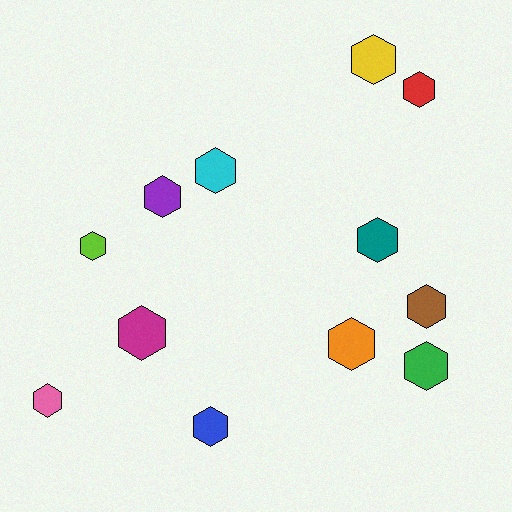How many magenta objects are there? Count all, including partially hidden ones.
There is 1 magenta object.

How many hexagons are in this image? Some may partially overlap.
There are 12 hexagons.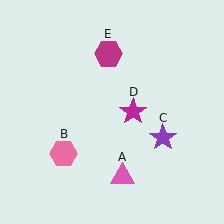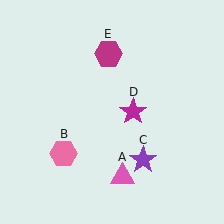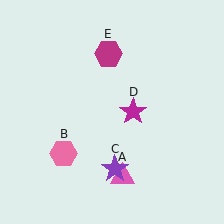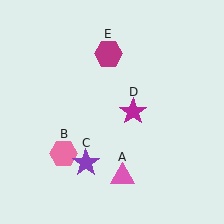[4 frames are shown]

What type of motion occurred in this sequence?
The purple star (object C) rotated clockwise around the center of the scene.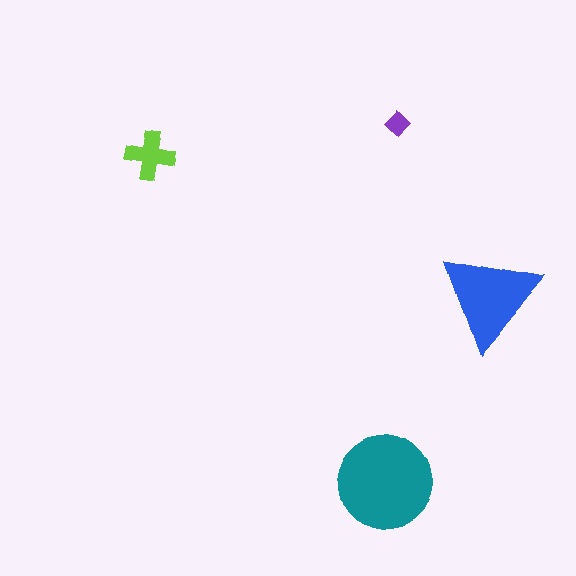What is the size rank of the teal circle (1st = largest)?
1st.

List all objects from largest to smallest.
The teal circle, the blue triangle, the lime cross, the purple diamond.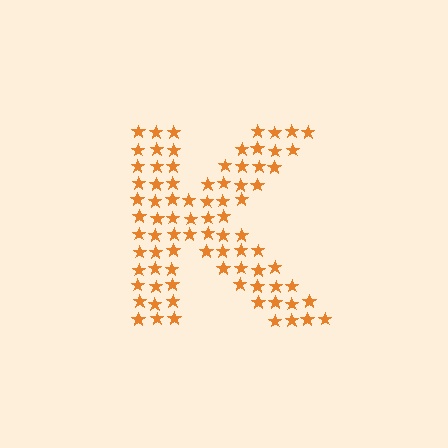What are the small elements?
The small elements are stars.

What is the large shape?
The large shape is the letter K.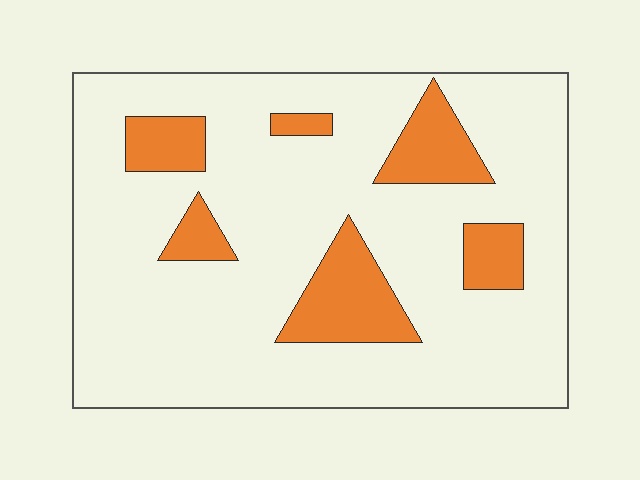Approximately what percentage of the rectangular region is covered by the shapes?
Approximately 20%.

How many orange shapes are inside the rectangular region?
6.